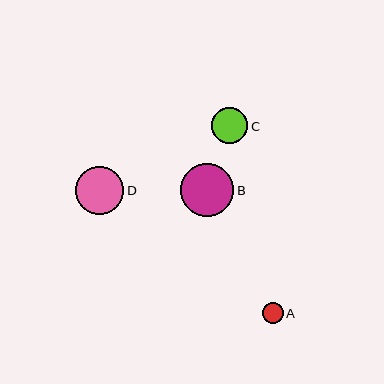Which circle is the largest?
Circle B is the largest with a size of approximately 54 pixels.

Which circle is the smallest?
Circle A is the smallest with a size of approximately 21 pixels.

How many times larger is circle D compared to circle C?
Circle D is approximately 1.3 times the size of circle C.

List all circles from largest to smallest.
From largest to smallest: B, D, C, A.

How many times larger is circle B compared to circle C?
Circle B is approximately 1.5 times the size of circle C.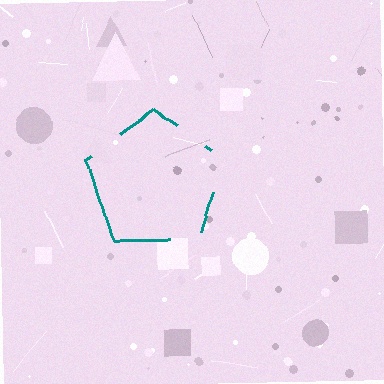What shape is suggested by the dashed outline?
The dashed outline suggests a pentagon.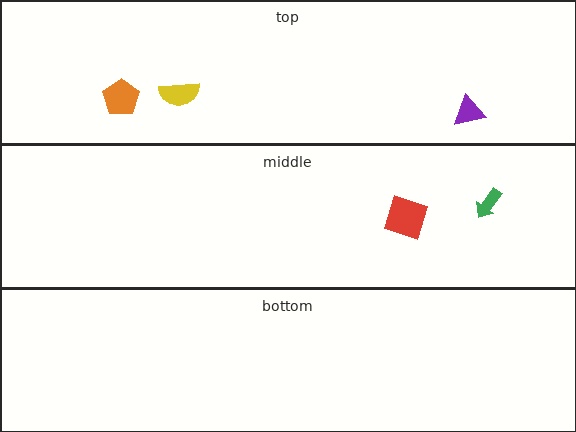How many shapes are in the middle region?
2.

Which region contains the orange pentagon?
The top region.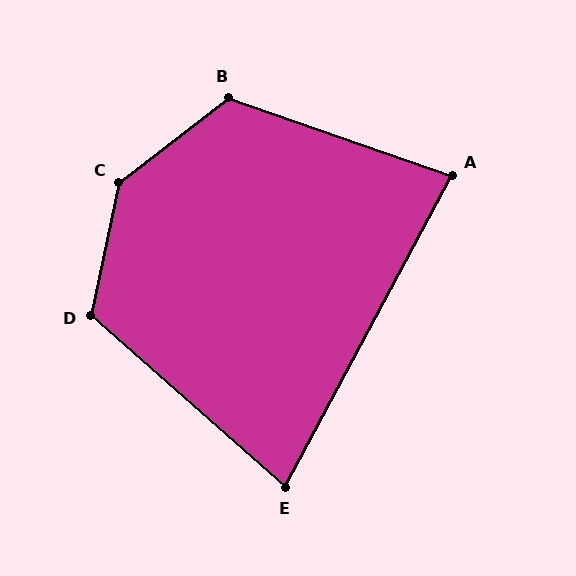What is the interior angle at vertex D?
Approximately 119 degrees (obtuse).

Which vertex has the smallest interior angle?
E, at approximately 77 degrees.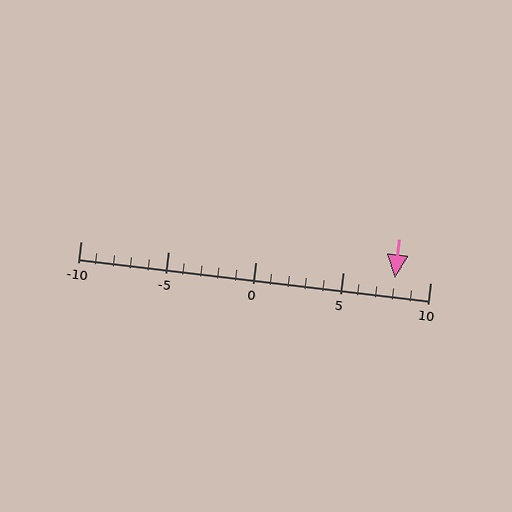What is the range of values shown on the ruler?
The ruler shows values from -10 to 10.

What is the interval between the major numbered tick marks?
The major tick marks are spaced 5 units apart.